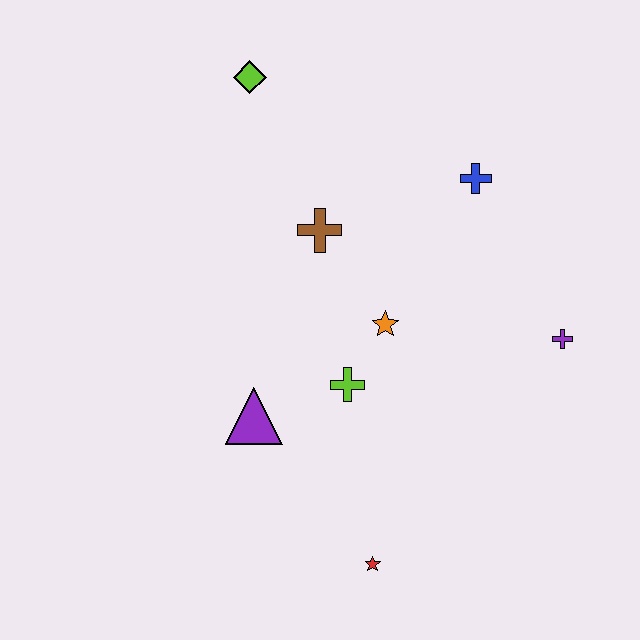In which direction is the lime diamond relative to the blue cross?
The lime diamond is to the left of the blue cross.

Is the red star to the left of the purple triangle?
No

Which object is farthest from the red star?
The lime diamond is farthest from the red star.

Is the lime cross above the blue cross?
No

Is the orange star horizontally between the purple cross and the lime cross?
Yes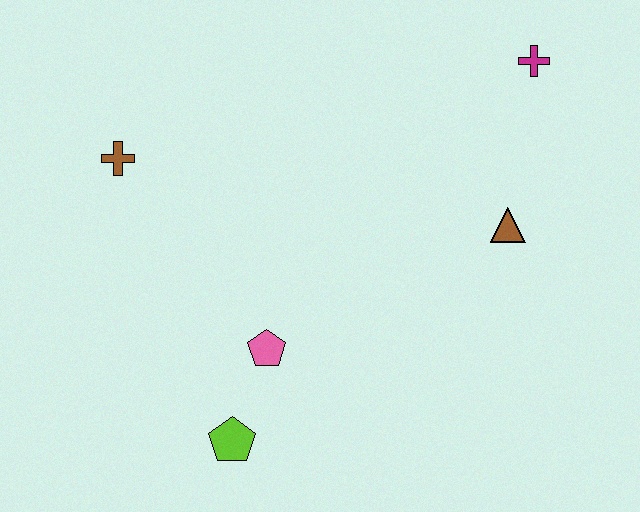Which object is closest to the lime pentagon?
The pink pentagon is closest to the lime pentagon.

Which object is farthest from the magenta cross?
The lime pentagon is farthest from the magenta cross.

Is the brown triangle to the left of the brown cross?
No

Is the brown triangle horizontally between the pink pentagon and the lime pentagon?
No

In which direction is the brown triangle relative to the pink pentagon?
The brown triangle is to the right of the pink pentagon.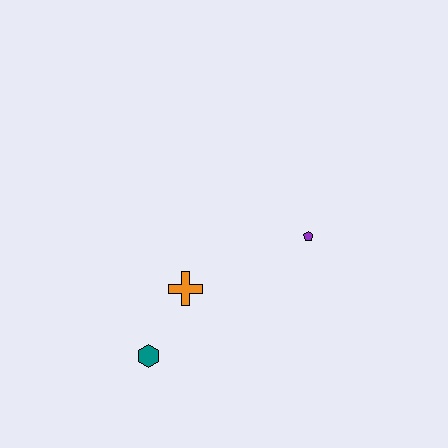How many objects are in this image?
There are 3 objects.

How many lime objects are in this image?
There are no lime objects.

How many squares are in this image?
There are no squares.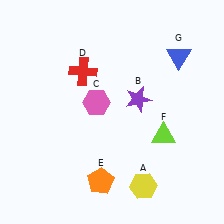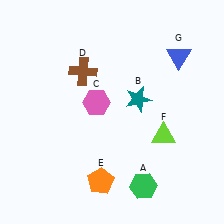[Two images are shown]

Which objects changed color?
A changed from yellow to green. B changed from purple to teal. D changed from red to brown.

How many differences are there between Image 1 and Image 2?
There are 3 differences between the two images.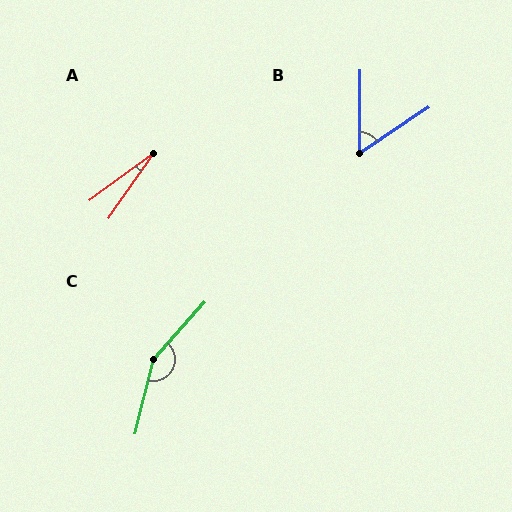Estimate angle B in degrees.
Approximately 56 degrees.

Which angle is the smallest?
A, at approximately 19 degrees.